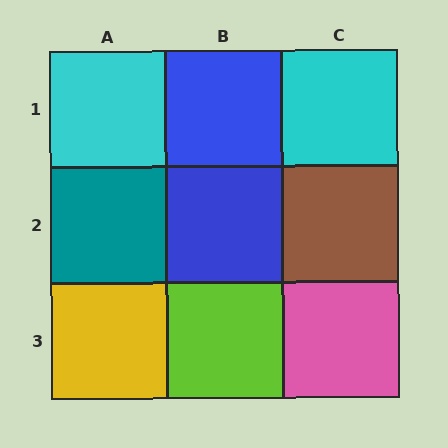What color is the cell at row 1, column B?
Blue.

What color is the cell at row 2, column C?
Brown.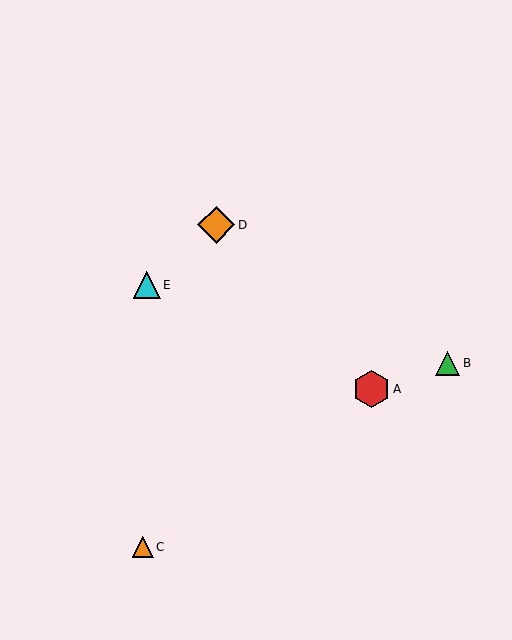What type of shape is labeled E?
Shape E is a cyan triangle.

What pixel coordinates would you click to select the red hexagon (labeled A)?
Click at (372, 389) to select the red hexagon A.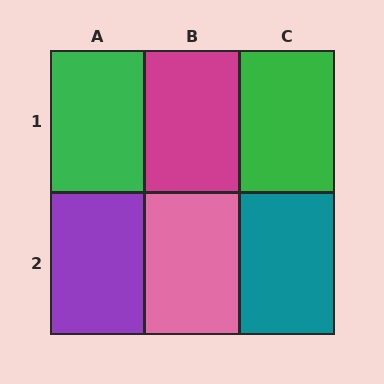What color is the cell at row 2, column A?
Purple.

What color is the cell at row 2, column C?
Teal.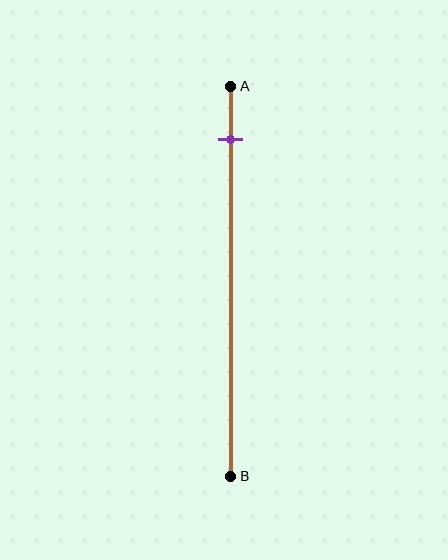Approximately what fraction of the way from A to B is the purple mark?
The purple mark is approximately 15% of the way from A to B.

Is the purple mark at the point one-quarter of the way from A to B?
No, the mark is at about 15% from A, not at the 25% one-quarter point.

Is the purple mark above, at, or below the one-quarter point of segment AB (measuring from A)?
The purple mark is above the one-quarter point of segment AB.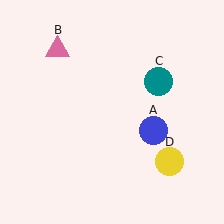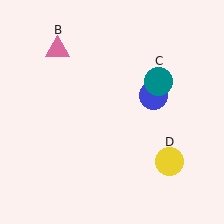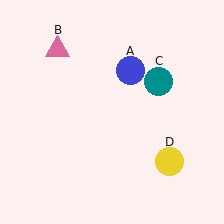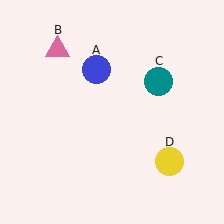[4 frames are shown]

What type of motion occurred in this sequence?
The blue circle (object A) rotated counterclockwise around the center of the scene.